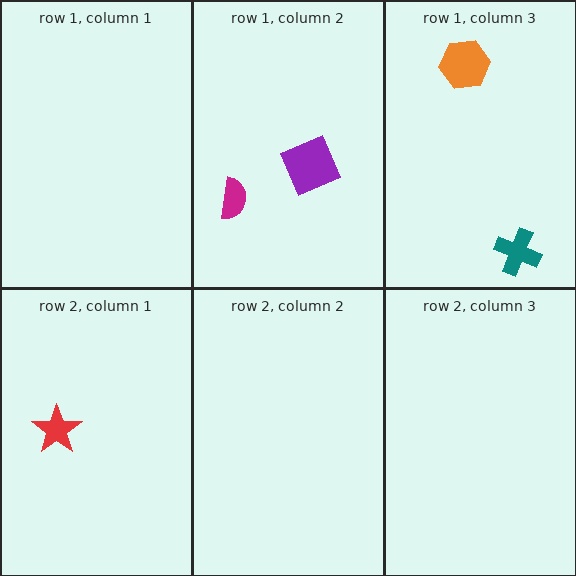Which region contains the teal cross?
The row 1, column 3 region.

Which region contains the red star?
The row 2, column 1 region.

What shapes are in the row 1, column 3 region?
The teal cross, the orange hexagon.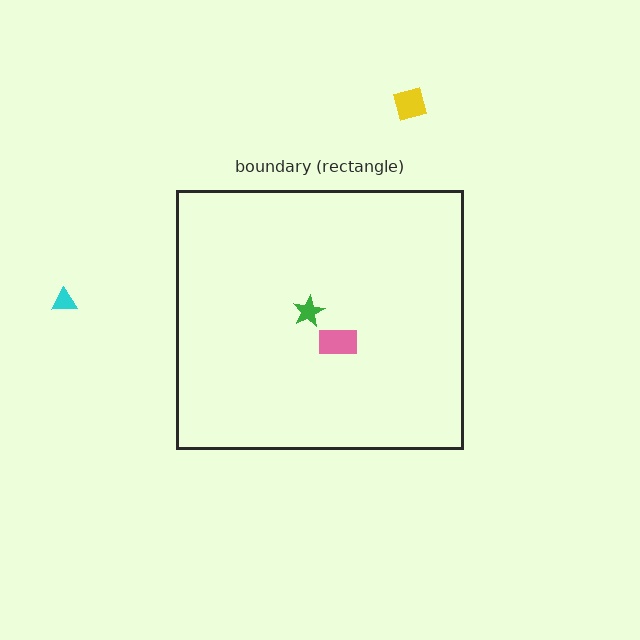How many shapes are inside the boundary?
2 inside, 2 outside.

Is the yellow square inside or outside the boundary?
Outside.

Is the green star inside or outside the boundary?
Inside.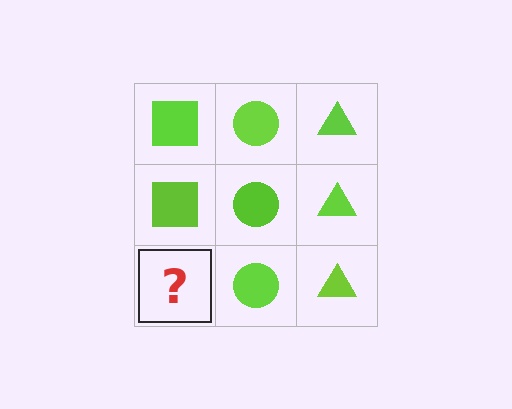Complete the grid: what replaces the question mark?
The question mark should be replaced with a lime square.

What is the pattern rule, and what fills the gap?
The rule is that each column has a consistent shape. The gap should be filled with a lime square.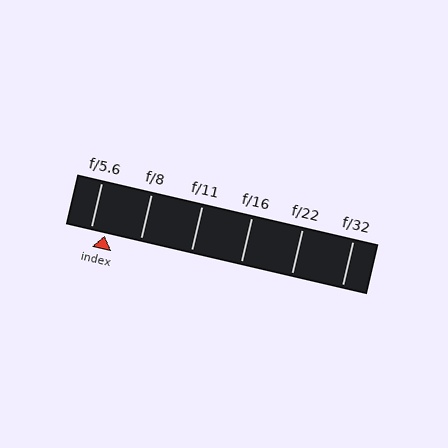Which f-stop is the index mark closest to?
The index mark is closest to f/5.6.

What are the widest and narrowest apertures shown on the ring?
The widest aperture shown is f/5.6 and the narrowest is f/32.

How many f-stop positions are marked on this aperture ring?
There are 6 f-stop positions marked.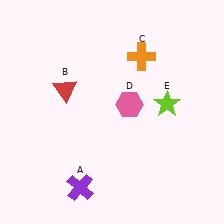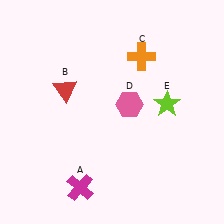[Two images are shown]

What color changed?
The cross (A) changed from purple in Image 1 to magenta in Image 2.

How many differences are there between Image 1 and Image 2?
There is 1 difference between the two images.